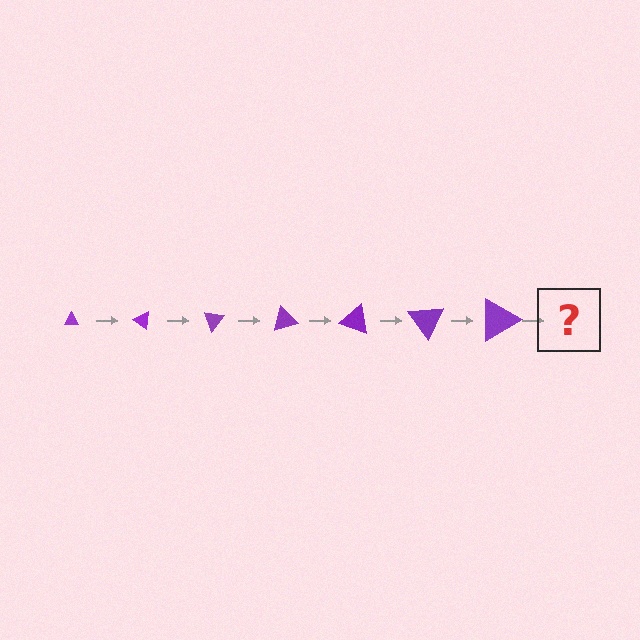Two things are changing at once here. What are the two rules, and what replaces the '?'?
The two rules are that the triangle grows larger each step and it rotates 35 degrees each step. The '?' should be a triangle, larger than the previous one and rotated 245 degrees from the start.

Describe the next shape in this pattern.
It should be a triangle, larger than the previous one and rotated 245 degrees from the start.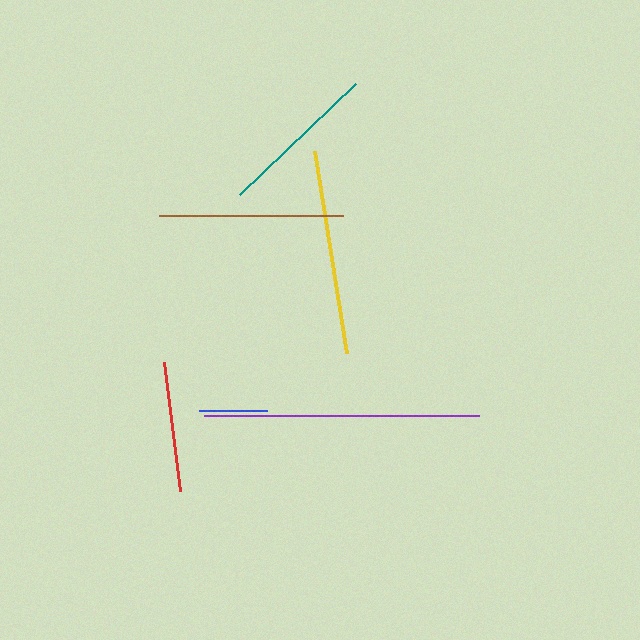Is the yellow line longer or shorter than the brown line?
The yellow line is longer than the brown line.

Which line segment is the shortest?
The blue line is the shortest at approximately 69 pixels.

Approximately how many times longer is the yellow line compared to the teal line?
The yellow line is approximately 1.3 times the length of the teal line.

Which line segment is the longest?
The purple line is the longest at approximately 276 pixels.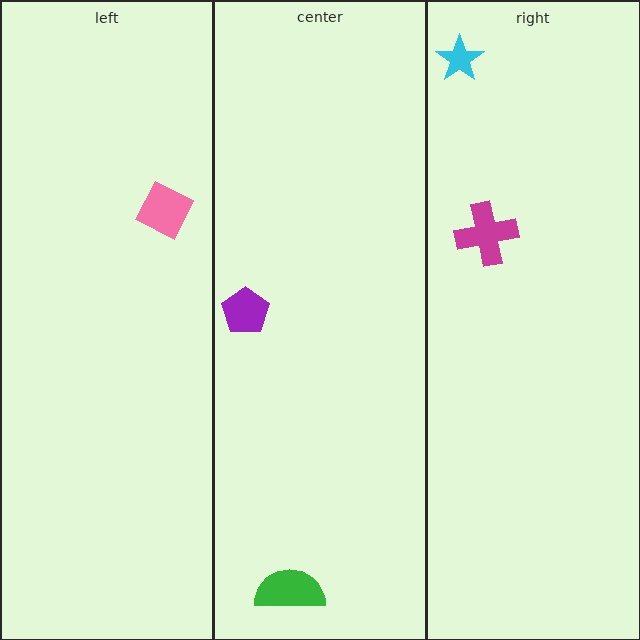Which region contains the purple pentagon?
The center region.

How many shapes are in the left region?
1.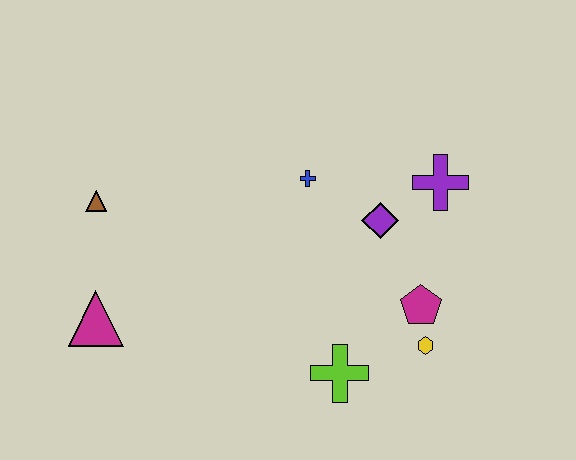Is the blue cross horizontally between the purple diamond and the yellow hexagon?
No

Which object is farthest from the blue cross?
The magenta triangle is farthest from the blue cross.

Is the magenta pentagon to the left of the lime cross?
No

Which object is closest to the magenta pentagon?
The yellow hexagon is closest to the magenta pentagon.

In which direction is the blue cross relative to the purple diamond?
The blue cross is to the left of the purple diamond.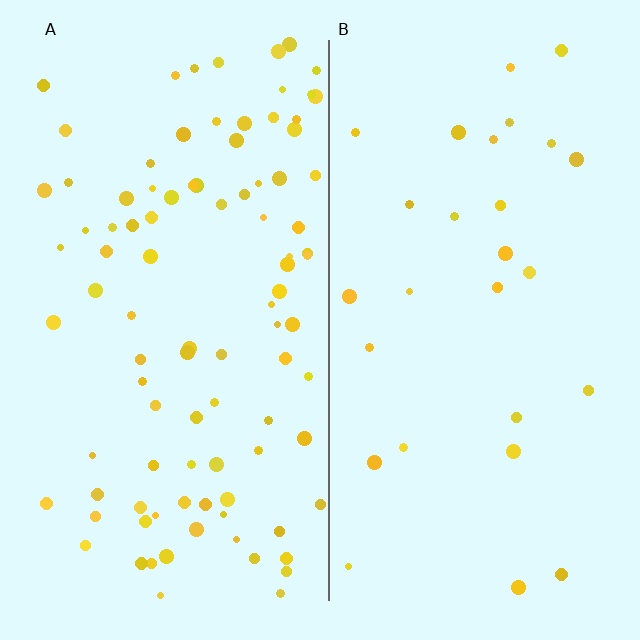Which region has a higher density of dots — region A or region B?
A (the left).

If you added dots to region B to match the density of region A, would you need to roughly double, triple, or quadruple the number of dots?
Approximately triple.